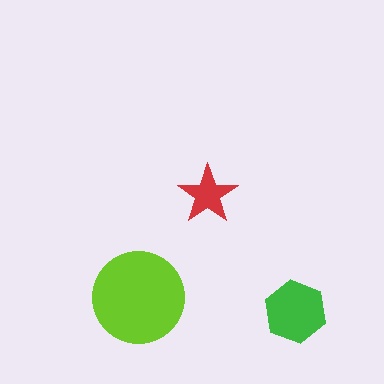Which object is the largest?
The lime circle.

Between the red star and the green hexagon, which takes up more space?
The green hexagon.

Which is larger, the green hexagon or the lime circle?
The lime circle.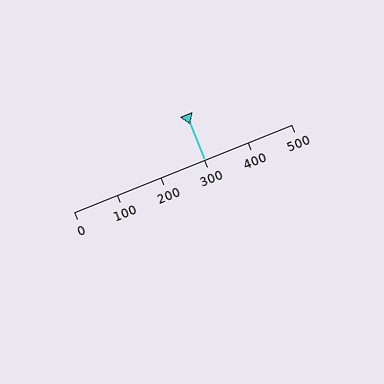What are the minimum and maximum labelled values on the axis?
The axis runs from 0 to 500.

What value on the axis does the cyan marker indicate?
The marker indicates approximately 300.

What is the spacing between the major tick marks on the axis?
The major ticks are spaced 100 apart.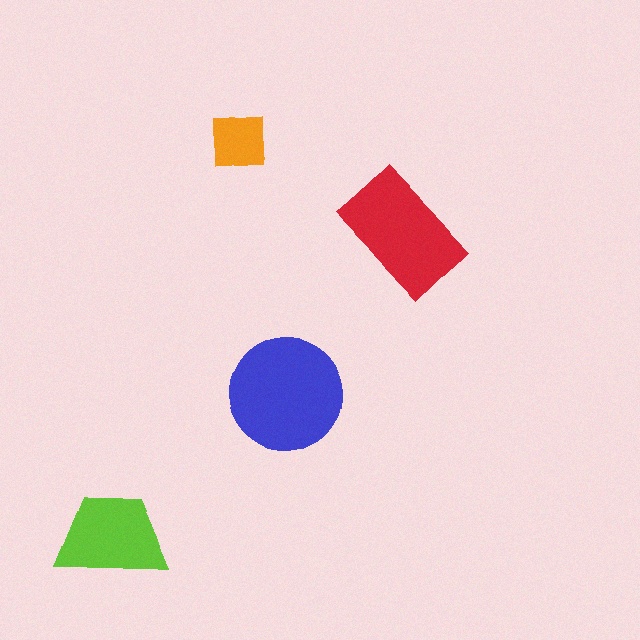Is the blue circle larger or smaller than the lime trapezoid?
Larger.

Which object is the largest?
The blue circle.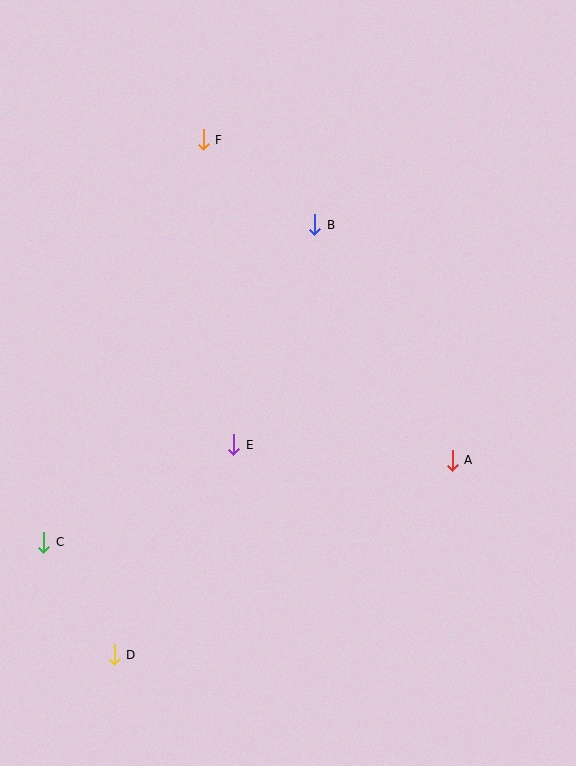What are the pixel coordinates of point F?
Point F is at (203, 140).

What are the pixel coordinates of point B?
Point B is at (315, 225).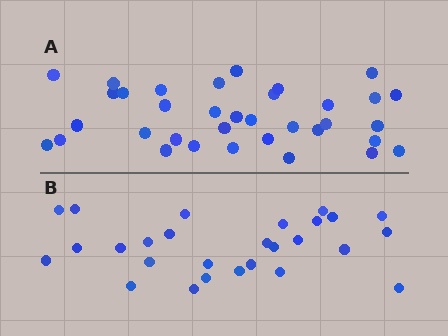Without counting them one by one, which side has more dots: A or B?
Region A (the top region) has more dots.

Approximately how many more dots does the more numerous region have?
Region A has roughly 8 or so more dots than region B.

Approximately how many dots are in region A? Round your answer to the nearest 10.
About 40 dots. (The exact count is 35, which rounds to 40.)